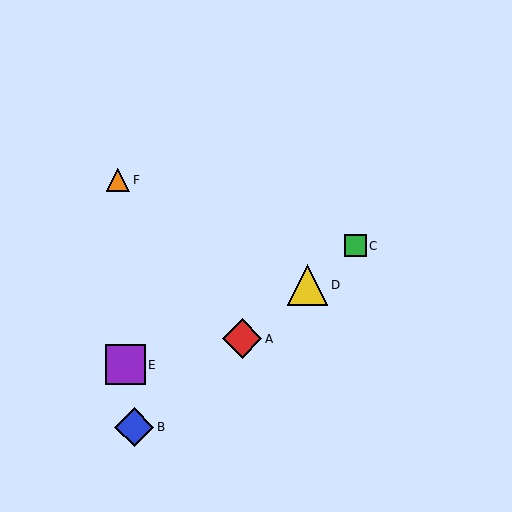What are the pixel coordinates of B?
Object B is at (134, 427).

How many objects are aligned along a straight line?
4 objects (A, B, C, D) are aligned along a straight line.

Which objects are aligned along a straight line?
Objects A, B, C, D are aligned along a straight line.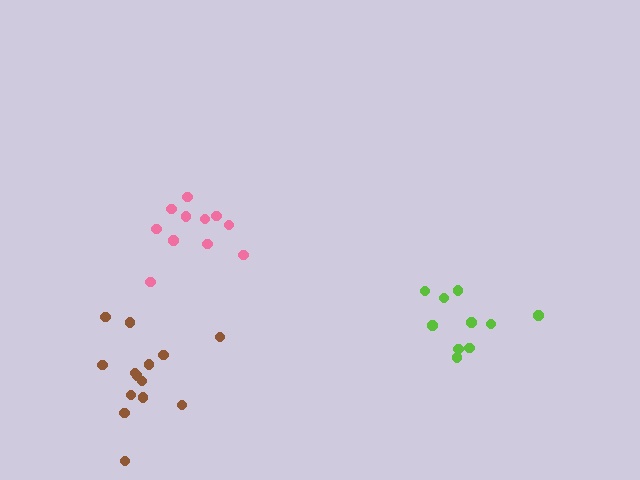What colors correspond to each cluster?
The clusters are colored: lime, brown, pink.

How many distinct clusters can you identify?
There are 3 distinct clusters.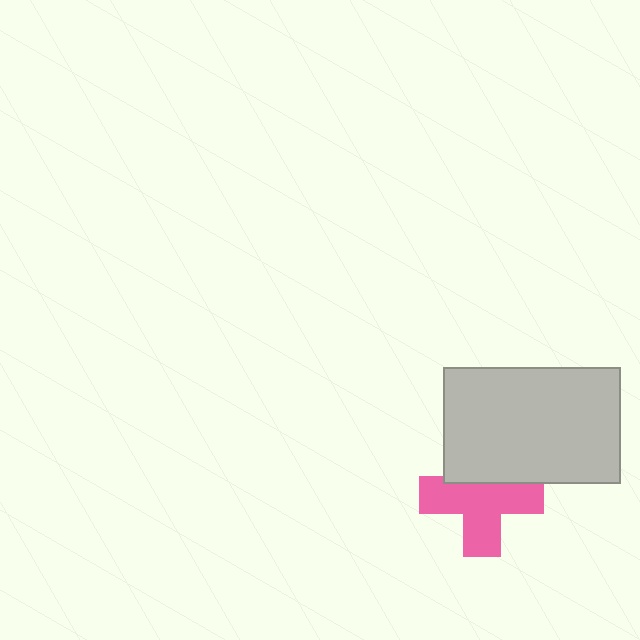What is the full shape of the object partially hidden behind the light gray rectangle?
The partially hidden object is a pink cross.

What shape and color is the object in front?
The object in front is a light gray rectangle.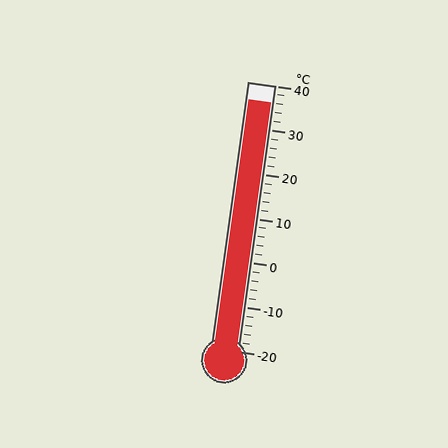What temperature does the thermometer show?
The thermometer shows approximately 36°C.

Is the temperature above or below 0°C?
The temperature is above 0°C.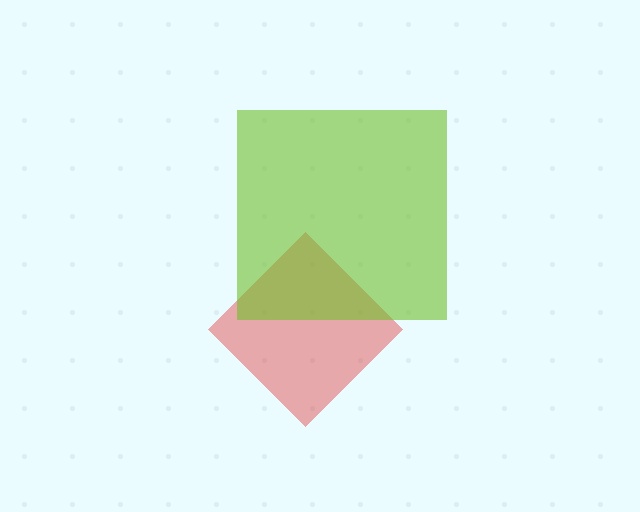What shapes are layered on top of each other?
The layered shapes are: a red diamond, a lime square.